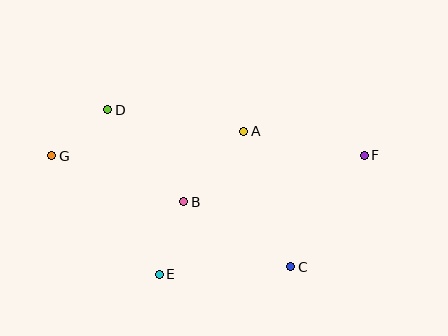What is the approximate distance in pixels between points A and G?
The distance between A and G is approximately 194 pixels.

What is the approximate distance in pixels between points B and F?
The distance between B and F is approximately 187 pixels.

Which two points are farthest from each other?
Points F and G are farthest from each other.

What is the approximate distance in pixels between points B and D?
The distance between B and D is approximately 119 pixels.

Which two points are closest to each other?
Points D and G are closest to each other.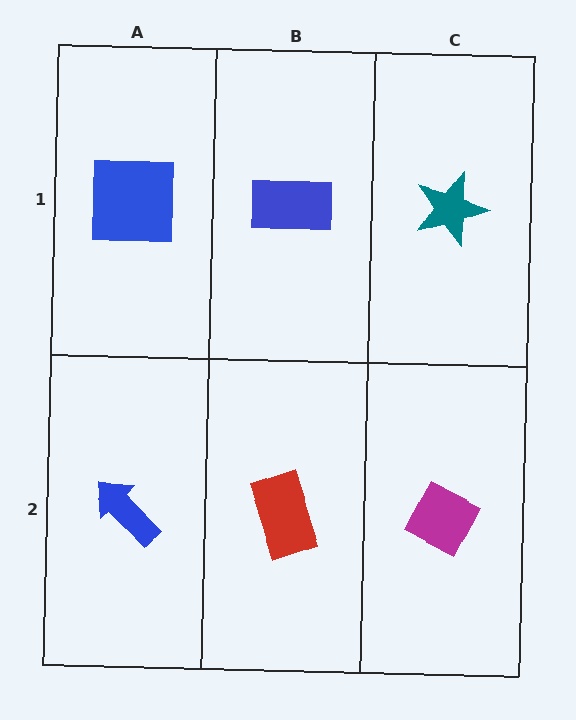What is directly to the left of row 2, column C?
A red rectangle.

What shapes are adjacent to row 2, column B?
A blue rectangle (row 1, column B), a blue arrow (row 2, column A), a magenta diamond (row 2, column C).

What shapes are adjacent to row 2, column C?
A teal star (row 1, column C), a red rectangle (row 2, column B).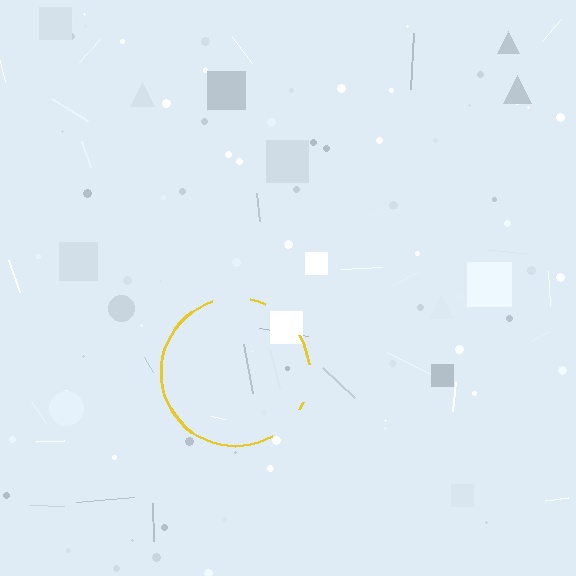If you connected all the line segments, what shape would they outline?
They would outline a circle.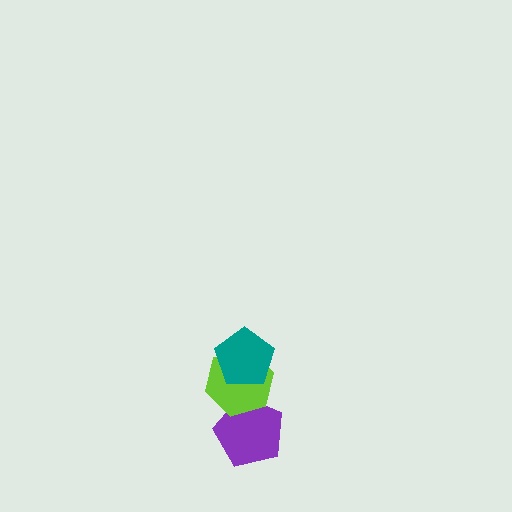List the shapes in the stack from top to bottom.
From top to bottom: the teal pentagon, the lime hexagon, the purple pentagon.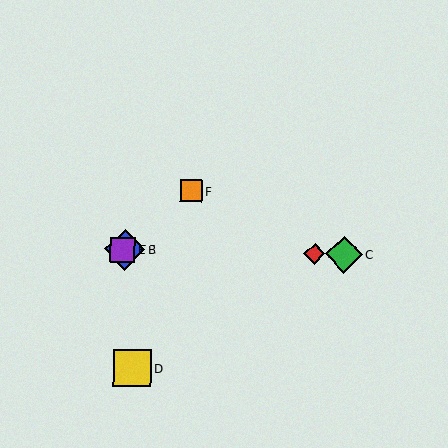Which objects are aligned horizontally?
Objects A, B, C, E are aligned horizontally.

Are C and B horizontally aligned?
Yes, both are at y≈255.